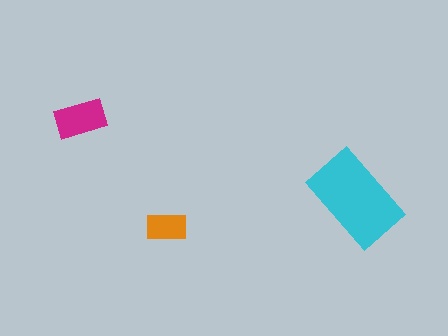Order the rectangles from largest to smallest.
the cyan one, the magenta one, the orange one.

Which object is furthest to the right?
The cyan rectangle is rightmost.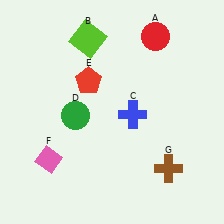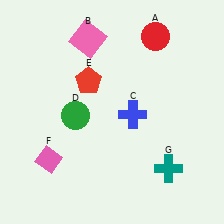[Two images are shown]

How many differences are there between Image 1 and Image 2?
There are 2 differences between the two images.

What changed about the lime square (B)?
In Image 1, B is lime. In Image 2, it changed to pink.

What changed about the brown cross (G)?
In Image 1, G is brown. In Image 2, it changed to teal.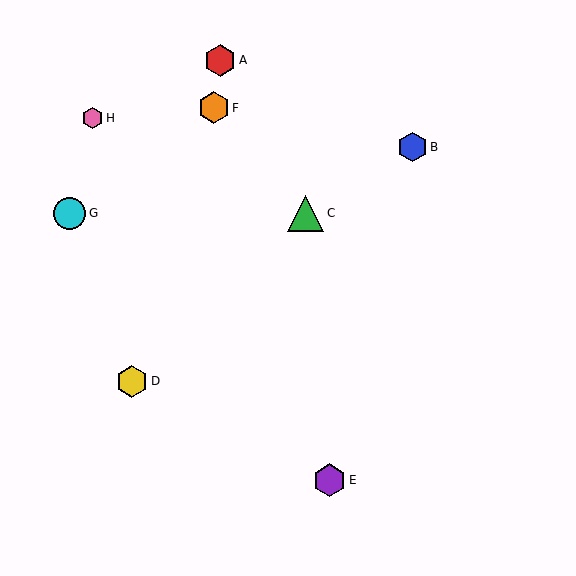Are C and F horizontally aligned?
No, C is at y≈213 and F is at y≈108.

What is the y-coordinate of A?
Object A is at y≈60.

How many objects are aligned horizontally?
2 objects (C, G) are aligned horizontally.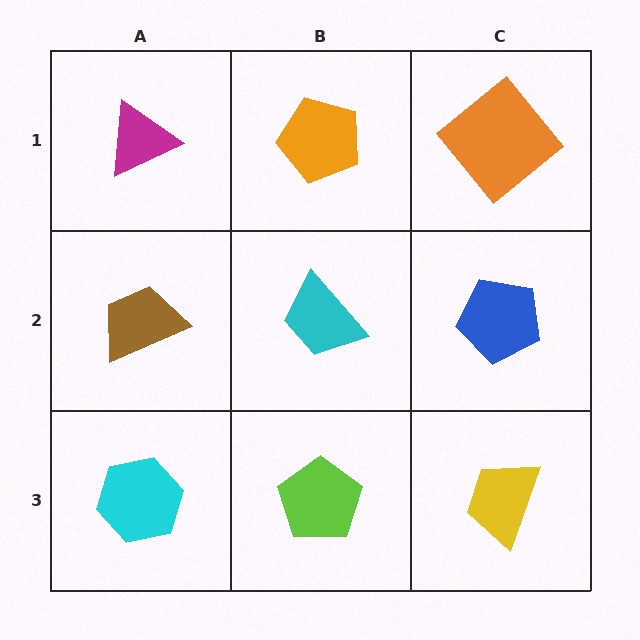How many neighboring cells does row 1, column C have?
2.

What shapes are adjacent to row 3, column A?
A brown trapezoid (row 2, column A), a lime pentagon (row 3, column B).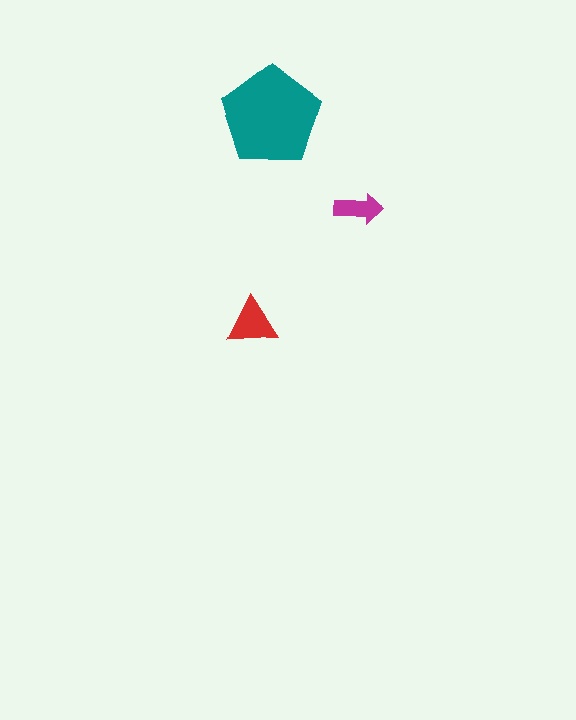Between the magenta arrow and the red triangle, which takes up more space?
The red triangle.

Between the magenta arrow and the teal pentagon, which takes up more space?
The teal pentagon.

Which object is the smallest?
The magenta arrow.